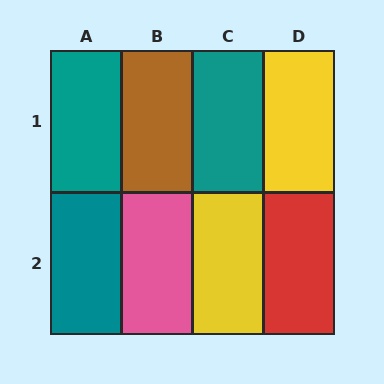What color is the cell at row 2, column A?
Teal.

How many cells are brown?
1 cell is brown.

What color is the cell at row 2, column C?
Yellow.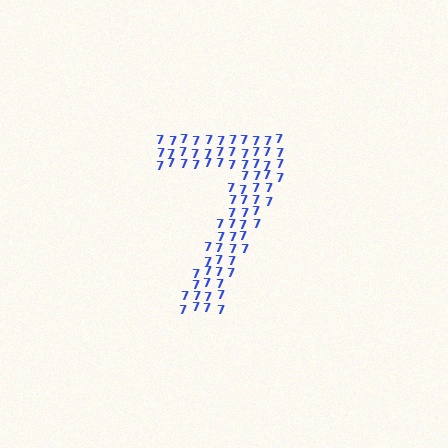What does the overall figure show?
The overall figure shows the digit 7.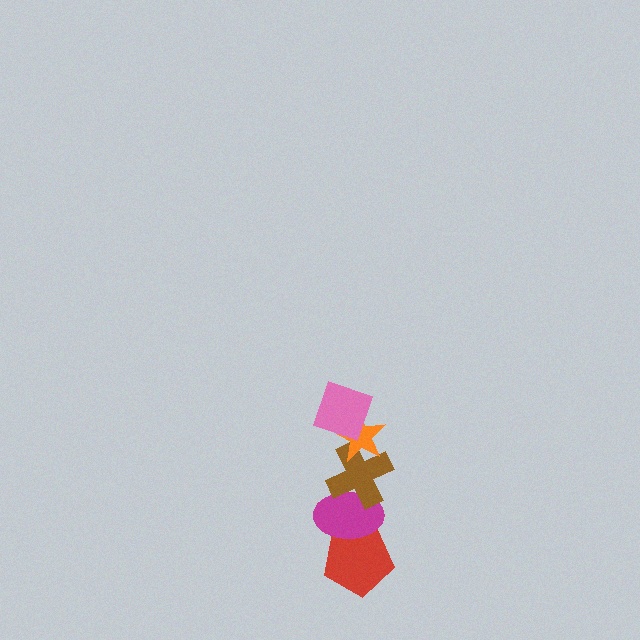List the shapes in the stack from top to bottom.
From top to bottom: the pink square, the orange star, the brown cross, the magenta ellipse, the red pentagon.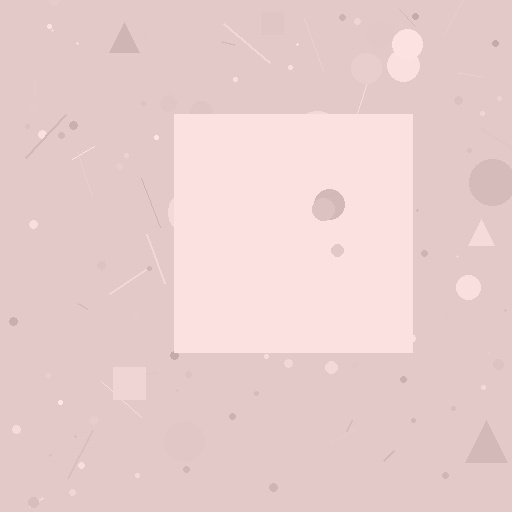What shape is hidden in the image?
A square is hidden in the image.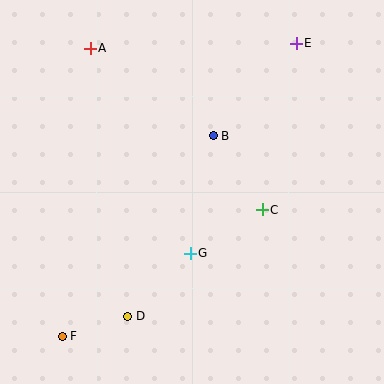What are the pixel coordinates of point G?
Point G is at (190, 253).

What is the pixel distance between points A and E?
The distance between A and E is 206 pixels.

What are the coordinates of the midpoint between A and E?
The midpoint between A and E is at (193, 46).